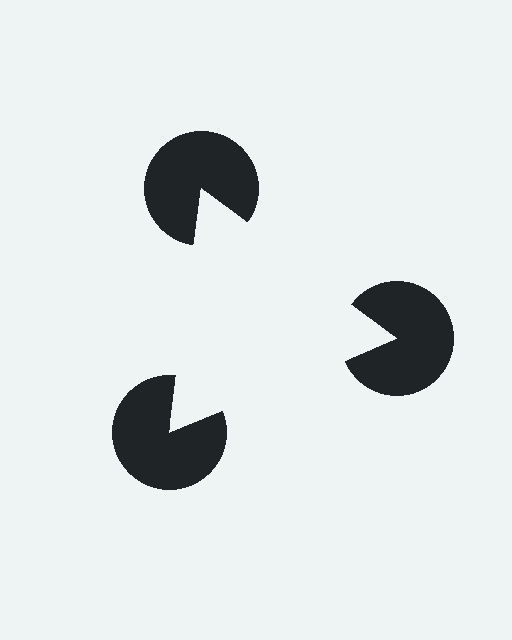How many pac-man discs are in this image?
There are 3 — one at each vertex of the illusory triangle.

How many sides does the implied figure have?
3 sides.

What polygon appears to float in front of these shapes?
An illusory triangle — its edges are inferred from the aligned wedge cuts in the pac-man discs, not physically drawn.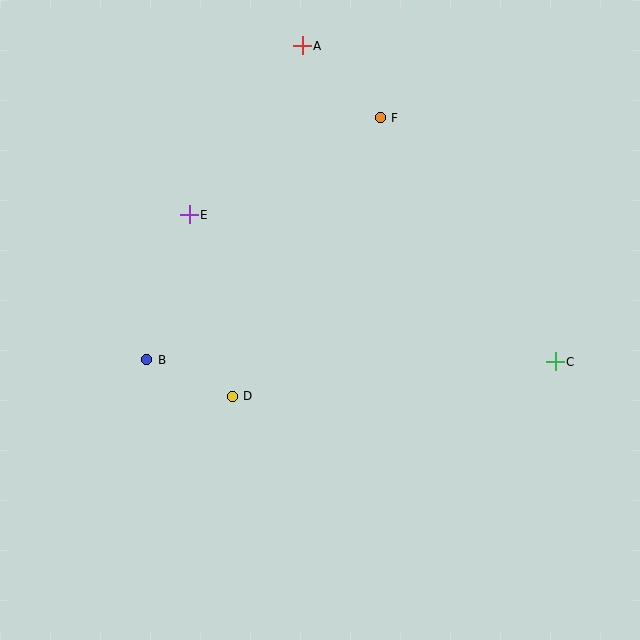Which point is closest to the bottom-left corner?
Point B is closest to the bottom-left corner.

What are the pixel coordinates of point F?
Point F is at (380, 118).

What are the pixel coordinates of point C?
Point C is at (555, 362).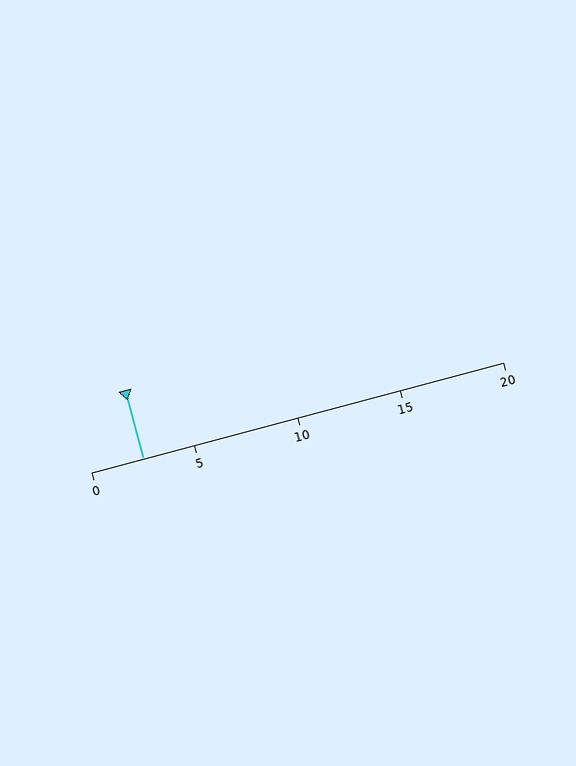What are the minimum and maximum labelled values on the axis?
The axis runs from 0 to 20.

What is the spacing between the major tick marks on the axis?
The major ticks are spaced 5 apart.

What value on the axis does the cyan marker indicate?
The marker indicates approximately 2.5.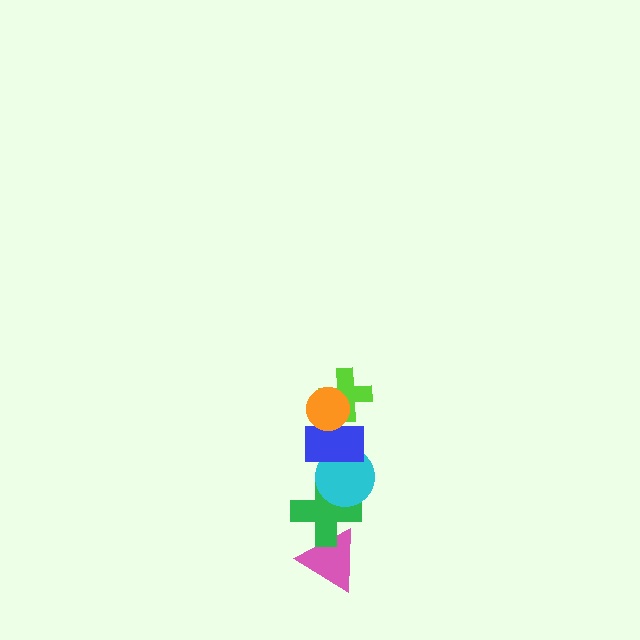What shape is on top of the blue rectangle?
The lime cross is on top of the blue rectangle.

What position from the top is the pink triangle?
The pink triangle is 6th from the top.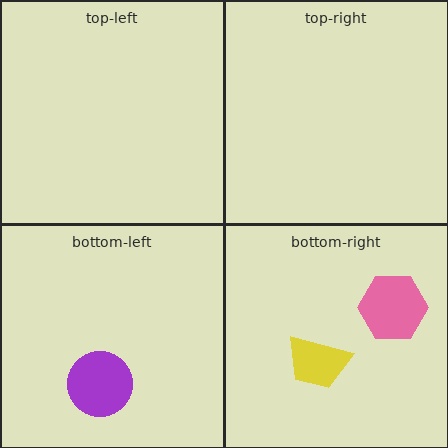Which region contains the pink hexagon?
The bottom-right region.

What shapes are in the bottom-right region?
The pink hexagon, the yellow trapezoid.